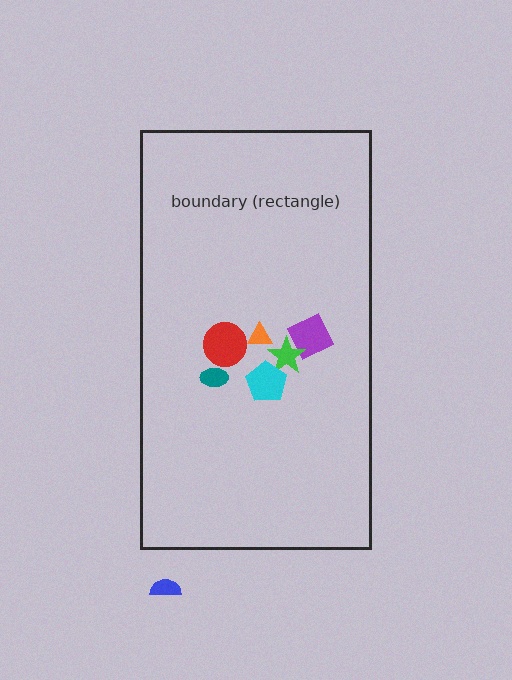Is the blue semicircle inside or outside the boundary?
Outside.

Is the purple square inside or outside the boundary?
Inside.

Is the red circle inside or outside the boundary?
Inside.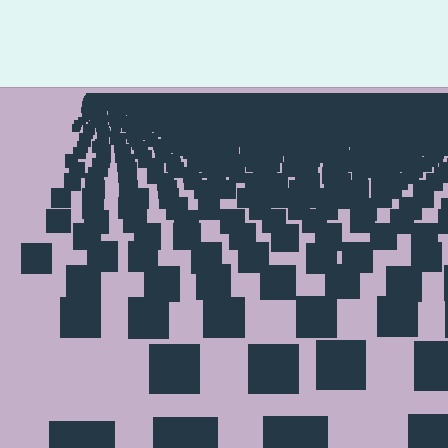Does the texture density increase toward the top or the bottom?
Density increases toward the top.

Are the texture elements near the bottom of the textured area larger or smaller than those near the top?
Larger. Near the bottom, elements are closer to the viewer and appear at a bigger on-screen size.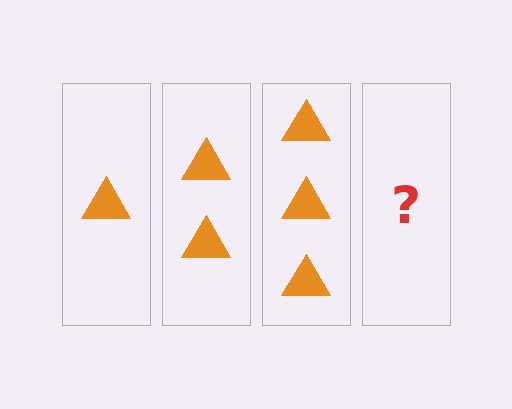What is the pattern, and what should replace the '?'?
The pattern is that each step adds one more triangle. The '?' should be 4 triangles.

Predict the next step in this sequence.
The next step is 4 triangles.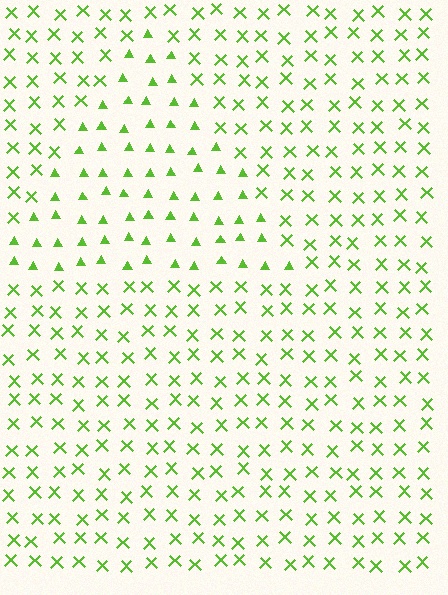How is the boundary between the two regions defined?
The boundary is defined by a change in element shape: triangles inside vs. X marks outside. All elements share the same color and spacing.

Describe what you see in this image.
The image is filled with small lime elements arranged in a uniform grid. A triangle-shaped region contains triangles, while the surrounding area contains X marks. The boundary is defined purely by the change in element shape.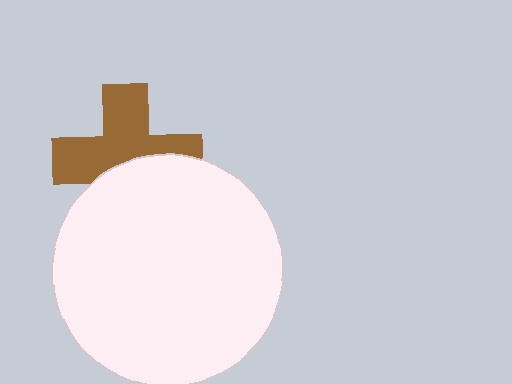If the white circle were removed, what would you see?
You would see the complete brown cross.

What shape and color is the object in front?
The object in front is a white circle.